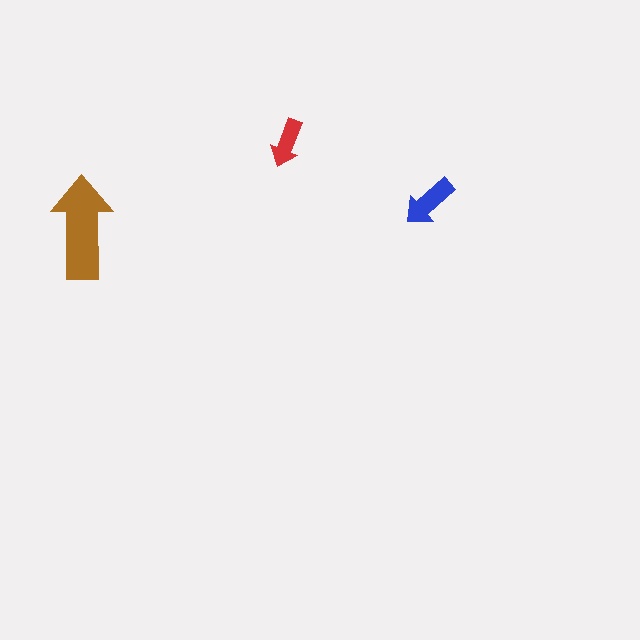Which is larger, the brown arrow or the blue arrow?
The brown one.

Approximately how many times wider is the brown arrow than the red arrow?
About 2 times wider.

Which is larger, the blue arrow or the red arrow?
The blue one.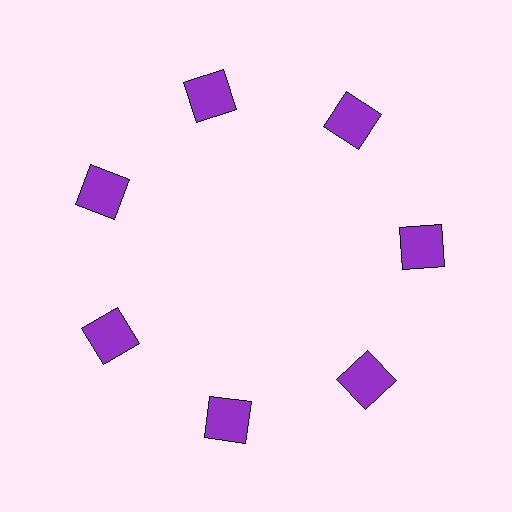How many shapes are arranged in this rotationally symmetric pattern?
There are 7 shapes, arranged in 7 groups of 1.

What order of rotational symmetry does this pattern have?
This pattern has 7-fold rotational symmetry.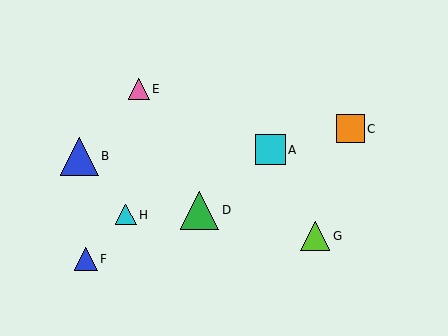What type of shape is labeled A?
Shape A is a cyan square.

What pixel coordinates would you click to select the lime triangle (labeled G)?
Click at (315, 236) to select the lime triangle G.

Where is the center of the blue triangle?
The center of the blue triangle is at (86, 259).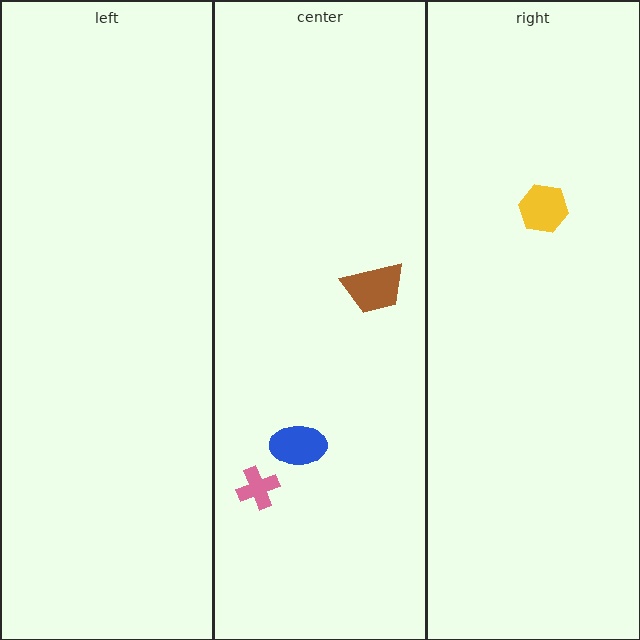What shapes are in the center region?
The blue ellipse, the brown trapezoid, the pink cross.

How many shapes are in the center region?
3.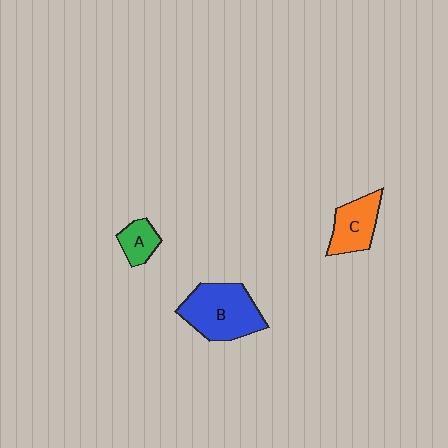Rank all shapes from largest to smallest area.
From largest to smallest: B (blue), C (orange), A (green).